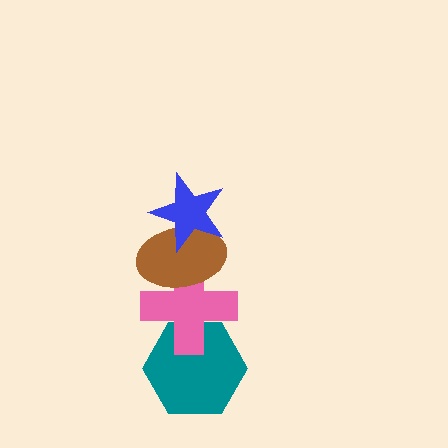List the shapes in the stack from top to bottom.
From top to bottom: the blue star, the brown ellipse, the pink cross, the teal hexagon.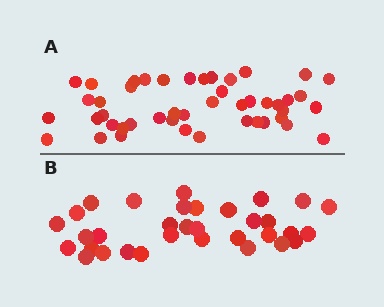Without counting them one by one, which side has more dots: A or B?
Region A (the top region) has more dots.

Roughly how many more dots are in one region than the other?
Region A has approximately 15 more dots than region B.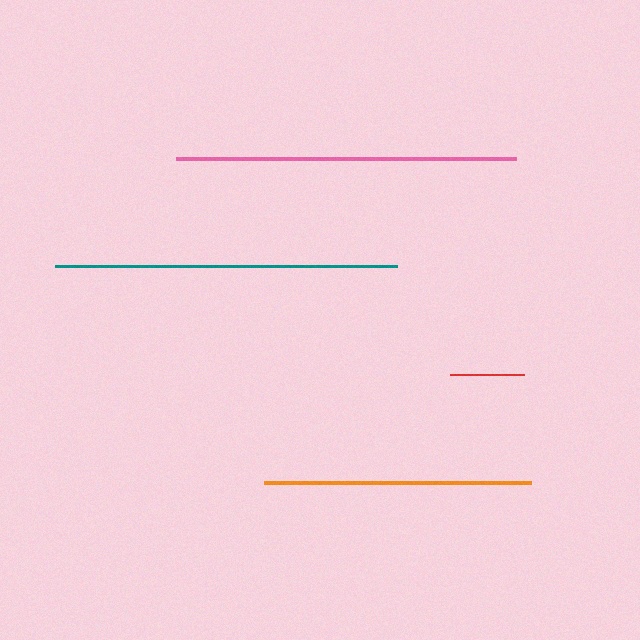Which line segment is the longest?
The teal line is the longest at approximately 342 pixels.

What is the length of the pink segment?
The pink segment is approximately 341 pixels long.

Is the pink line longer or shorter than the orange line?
The pink line is longer than the orange line.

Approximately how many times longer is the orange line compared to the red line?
The orange line is approximately 3.6 times the length of the red line.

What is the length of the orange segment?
The orange segment is approximately 267 pixels long.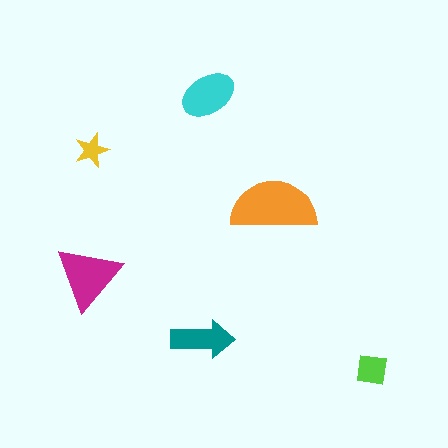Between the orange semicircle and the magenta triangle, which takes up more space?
The orange semicircle.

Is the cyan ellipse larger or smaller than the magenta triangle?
Smaller.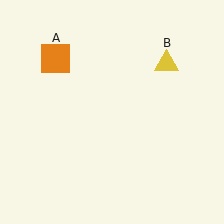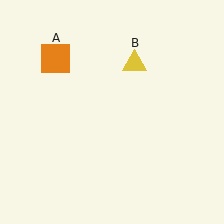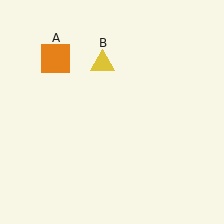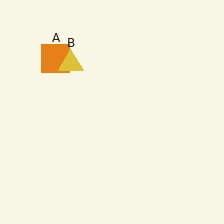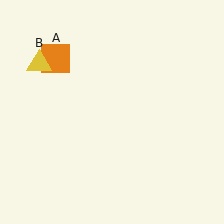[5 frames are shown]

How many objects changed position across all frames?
1 object changed position: yellow triangle (object B).